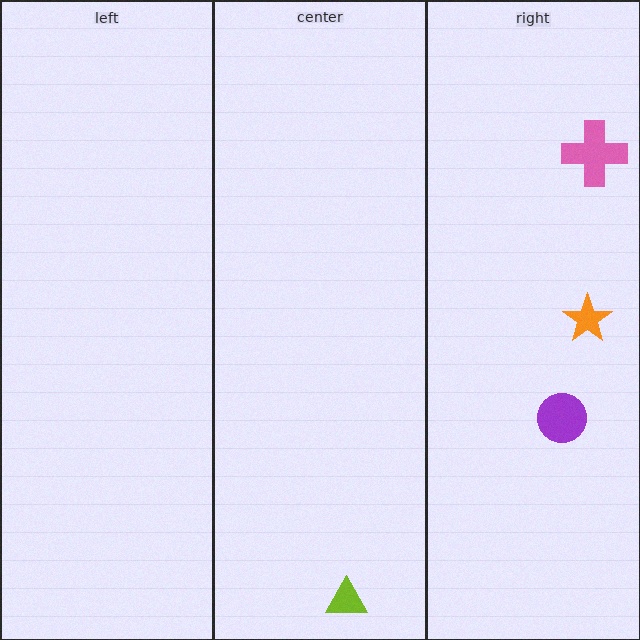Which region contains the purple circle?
The right region.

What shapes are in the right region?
The purple circle, the orange star, the pink cross.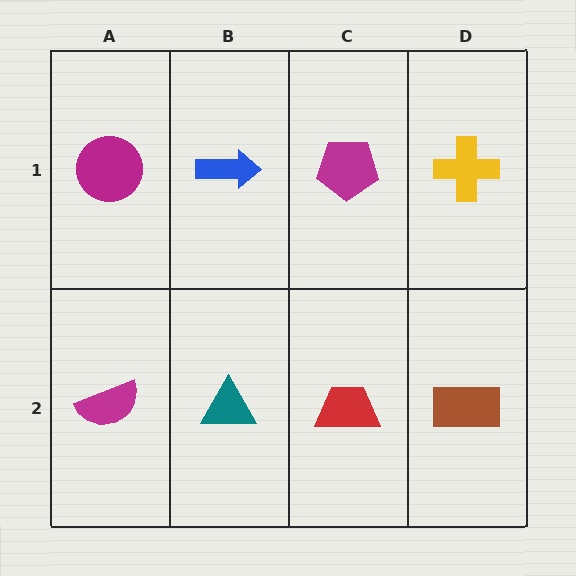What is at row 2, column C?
A red trapezoid.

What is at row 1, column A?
A magenta circle.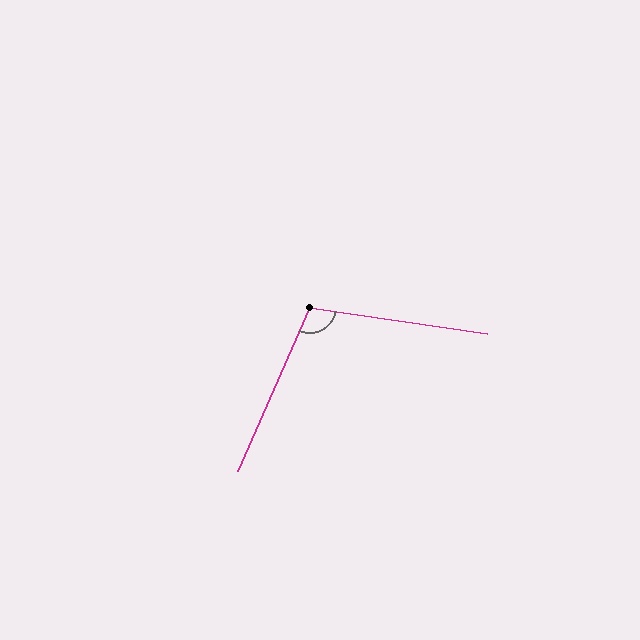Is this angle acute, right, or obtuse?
It is obtuse.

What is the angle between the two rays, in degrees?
Approximately 105 degrees.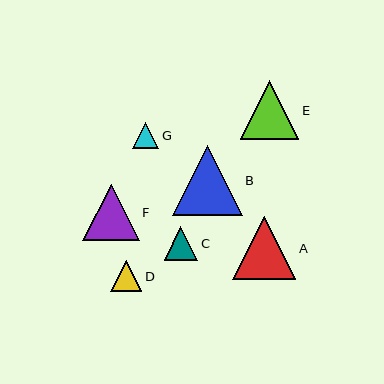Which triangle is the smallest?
Triangle G is the smallest with a size of approximately 26 pixels.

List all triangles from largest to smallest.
From largest to smallest: B, A, E, F, C, D, G.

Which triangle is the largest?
Triangle B is the largest with a size of approximately 70 pixels.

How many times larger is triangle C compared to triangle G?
Triangle C is approximately 1.3 times the size of triangle G.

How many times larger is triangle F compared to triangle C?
Triangle F is approximately 1.7 times the size of triangle C.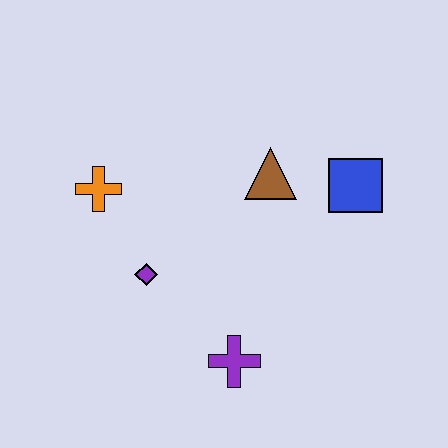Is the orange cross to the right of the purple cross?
No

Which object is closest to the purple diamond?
The orange cross is closest to the purple diamond.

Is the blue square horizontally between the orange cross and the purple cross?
No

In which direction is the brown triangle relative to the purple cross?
The brown triangle is above the purple cross.